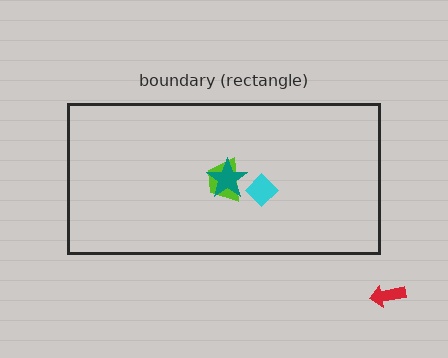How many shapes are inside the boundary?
3 inside, 1 outside.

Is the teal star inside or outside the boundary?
Inside.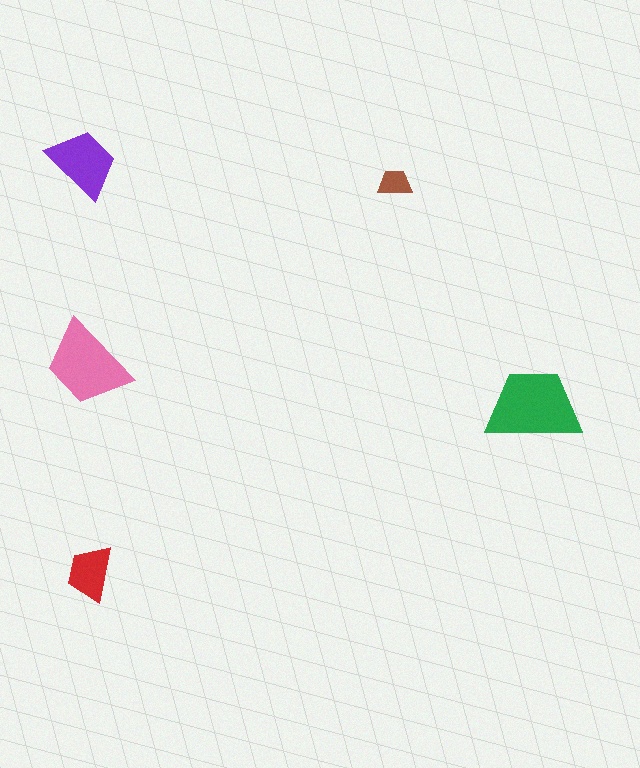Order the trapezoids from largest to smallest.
the green one, the pink one, the purple one, the red one, the brown one.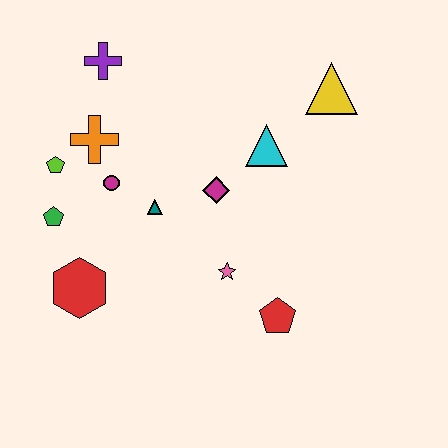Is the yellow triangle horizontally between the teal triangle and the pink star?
No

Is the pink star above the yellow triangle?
No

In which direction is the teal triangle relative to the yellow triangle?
The teal triangle is to the left of the yellow triangle.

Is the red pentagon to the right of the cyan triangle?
Yes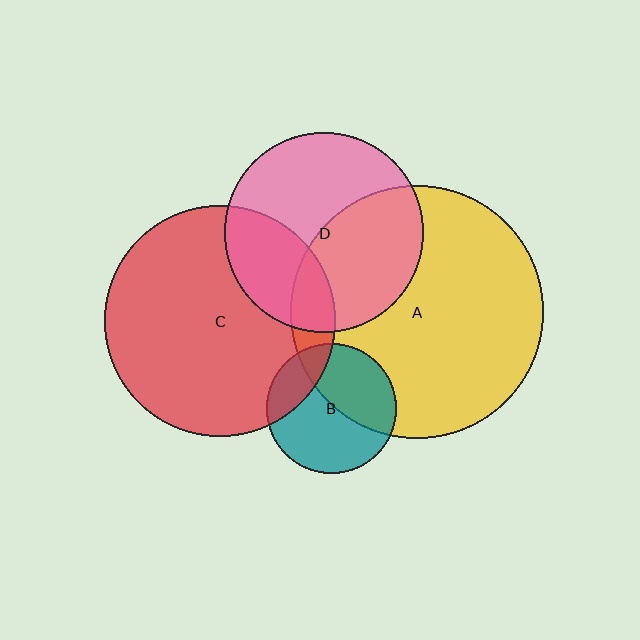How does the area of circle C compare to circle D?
Approximately 1.3 times.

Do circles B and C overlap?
Yes.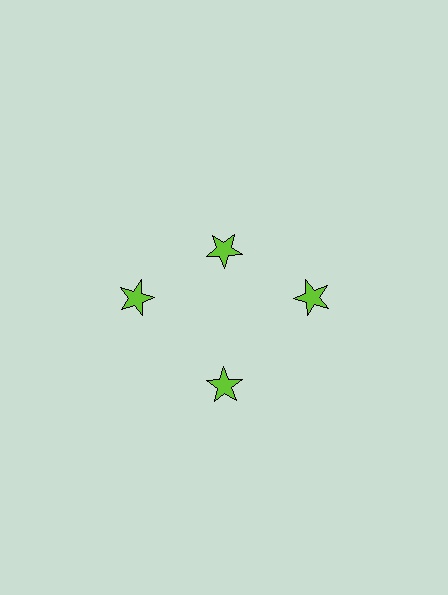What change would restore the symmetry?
The symmetry would be restored by moving it outward, back onto the ring so that all 4 stars sit at equal angles and equal distance from the center.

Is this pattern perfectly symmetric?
No. The 4 lime stars are arranged in a ring, but one element near the 12 o'clock position is pulled inward toward the center, breaking the 4-fold rotational symmetry.